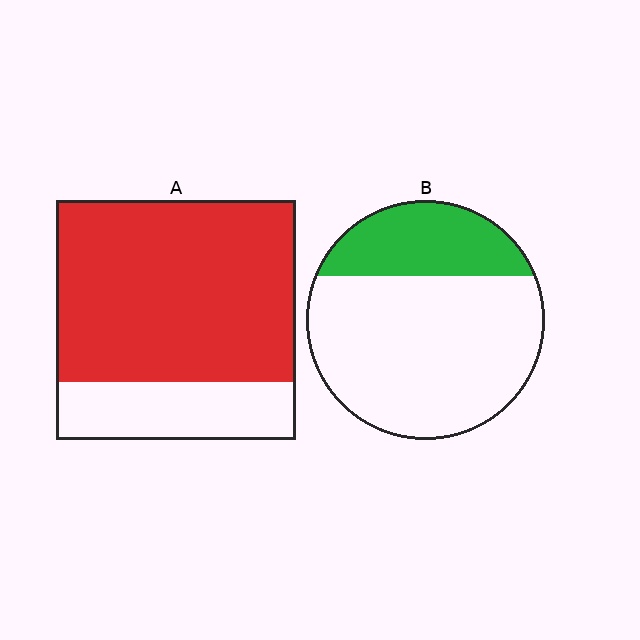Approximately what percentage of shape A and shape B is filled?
A is approximately 75% and B is approximately 25%.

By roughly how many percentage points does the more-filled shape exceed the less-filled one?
By roughly 50 percentage points (A over B).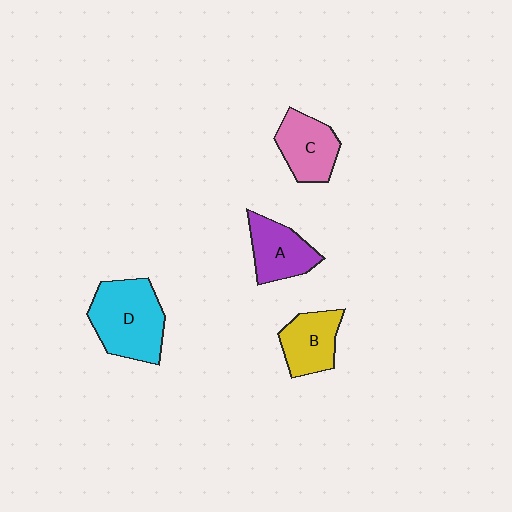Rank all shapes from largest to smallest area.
From largest to smallest: D (cyan), A (purple), C (pink), B (yellow).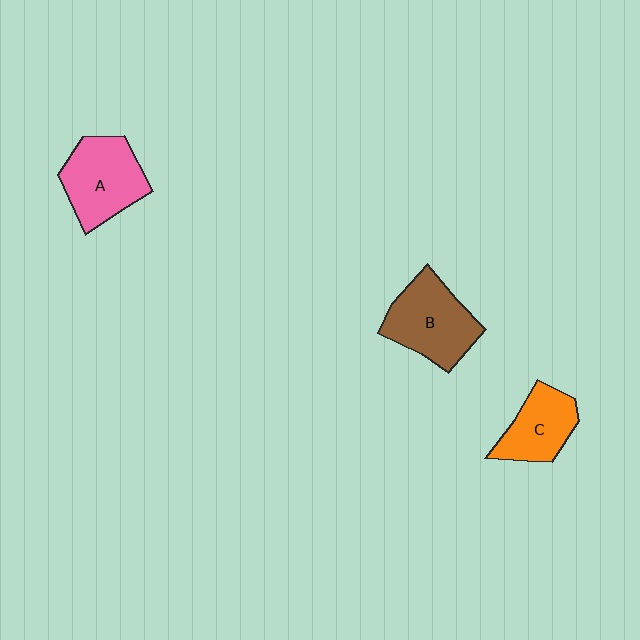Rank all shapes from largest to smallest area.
From largest to smallest: B (brown), A (pink), C (orange).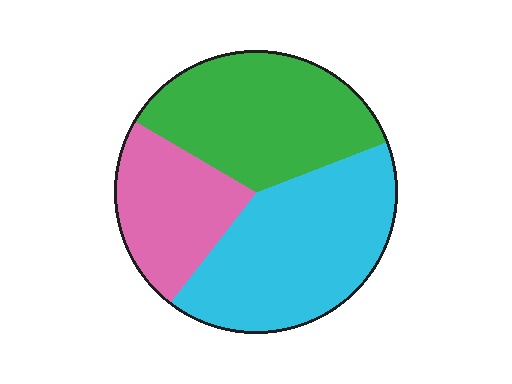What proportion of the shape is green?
Green takes up about three eighths (3/8) of the shape.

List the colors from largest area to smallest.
From largest to smallest: cyan, green, pink.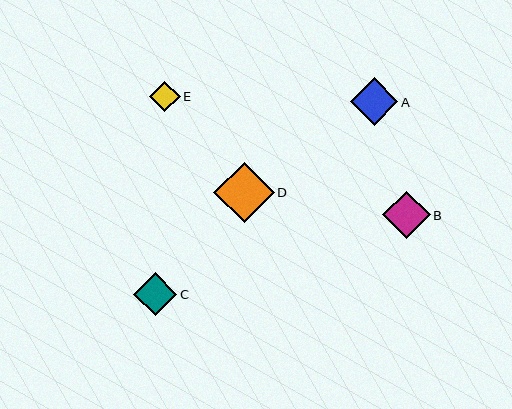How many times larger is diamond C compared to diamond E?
Diamond C is approximately 1.4 times the size of diamond E.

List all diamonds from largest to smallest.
From largest to smallest: D, A, B, C, E.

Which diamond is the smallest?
Diamond E is the smallest with a size of approximately 30 pixels.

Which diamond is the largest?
Diamond D is the largest with a size of approximately 60 pixels.